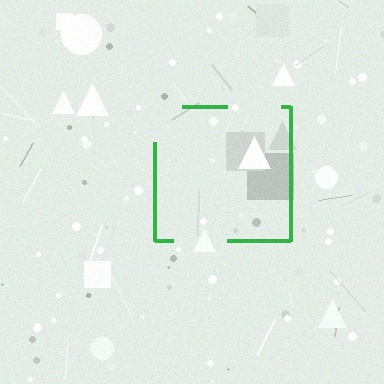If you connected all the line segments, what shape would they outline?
They would outline a square.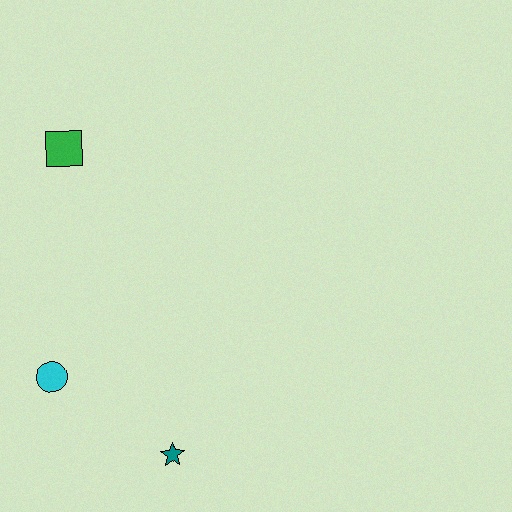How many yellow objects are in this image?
There are no yellow objects.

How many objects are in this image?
There are 3 objects.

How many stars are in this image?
There is 1 star.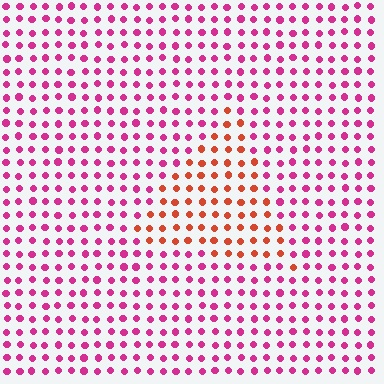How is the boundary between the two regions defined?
The boundary is defined purely by a slight shift in hue (about 45 degrees). Spacing, size, and orientation are identical on both sides.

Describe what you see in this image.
The image is filled with small magenta elements in a uniform arrangement. A triangle-shaped region is visible where the elements are tinted to a slightly different hue, forming a subtle color boundary.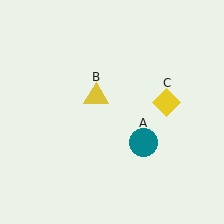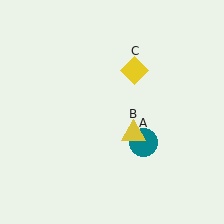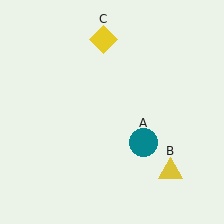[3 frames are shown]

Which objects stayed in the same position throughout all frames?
Teal circle (object A) remained stationary.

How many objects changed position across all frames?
2 objects changed position: yellow triangle (object B), yellow diamond (object C).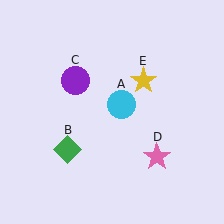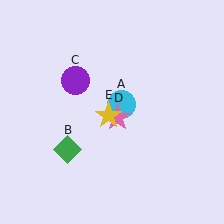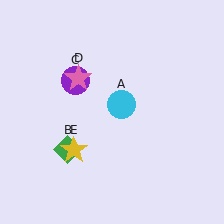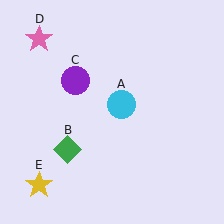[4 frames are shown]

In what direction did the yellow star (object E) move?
The yellow star (object E) moved down and to the left.